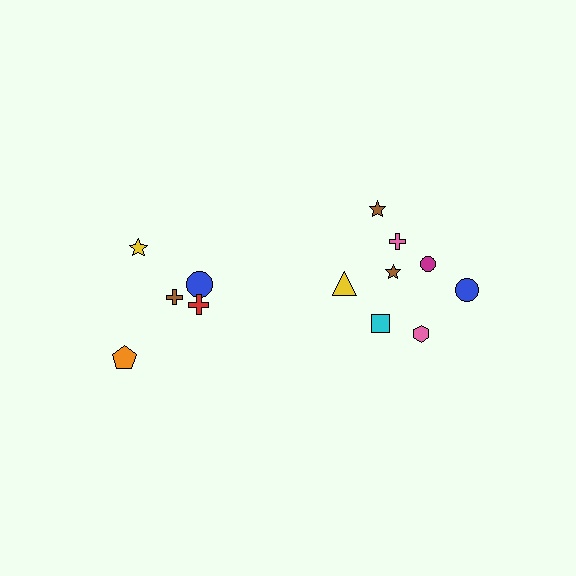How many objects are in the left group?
There are 5 objects.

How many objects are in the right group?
There are 8 objects.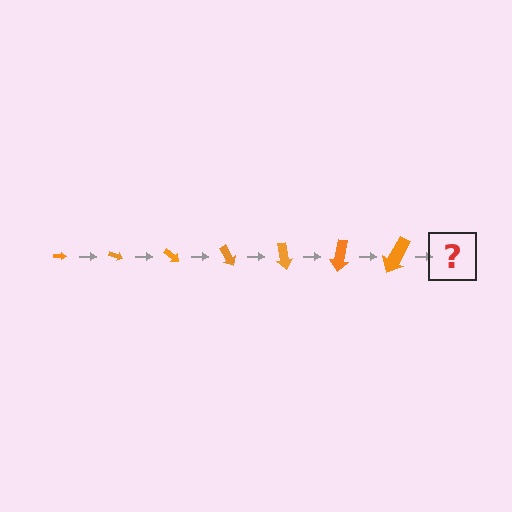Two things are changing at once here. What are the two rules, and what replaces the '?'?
The two rules are that the arrow grows larger each step and it rotates 20 degrees each step. The '?' should be an arrow, larger than the previous one and rotated 140 degrees from the start.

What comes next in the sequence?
The next element should be an arrow, larger than the previous one and rotated 140 degrees from the start.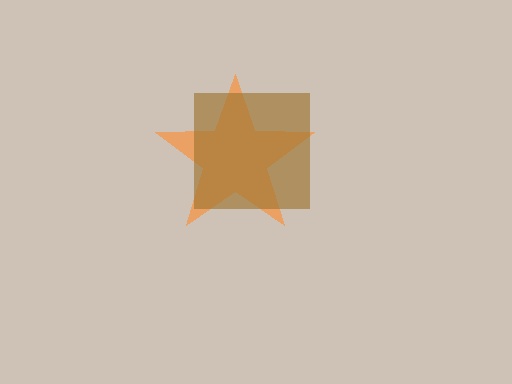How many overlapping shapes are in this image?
There are 2 overlapping shapes in the image.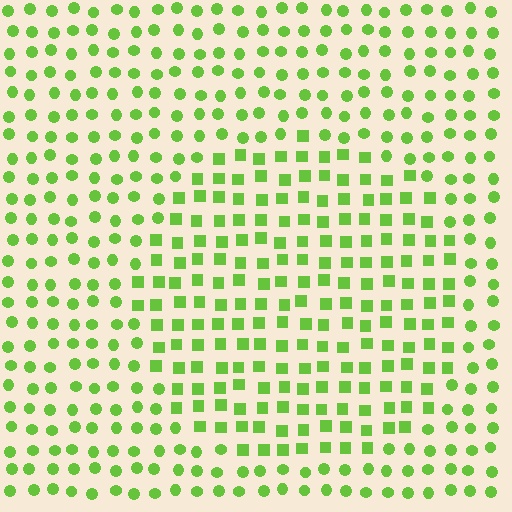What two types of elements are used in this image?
The image uses squares inside the circle region and circles outside it.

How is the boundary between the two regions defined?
The boundary is defined by a change in element shape: squares inside vs. circles outside. All elements share the same color and spacing.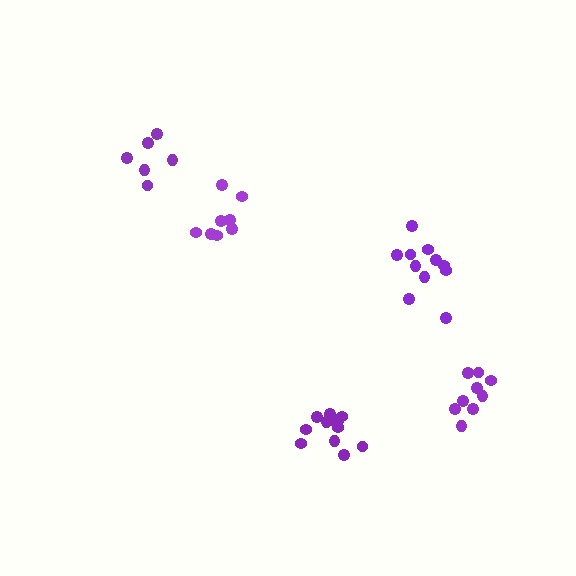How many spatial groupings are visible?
There are 5 spatial groupings.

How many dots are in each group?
Group 1: 6 dots, Group 2: 11 dots, Group 3: 8 dots, Group 4: 9 dots, Group 5: 12 dots (46 total).